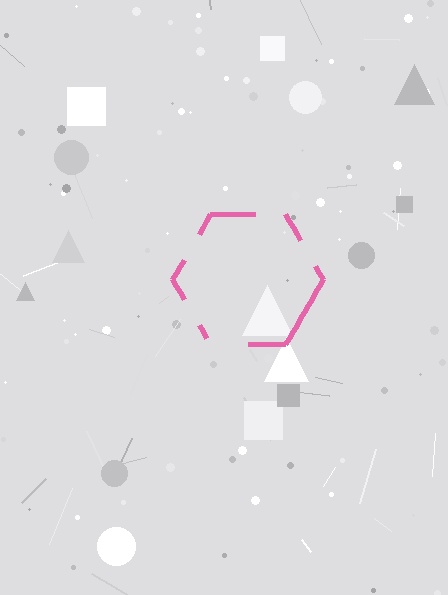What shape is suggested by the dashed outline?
The dashed outline suggests a hexagon.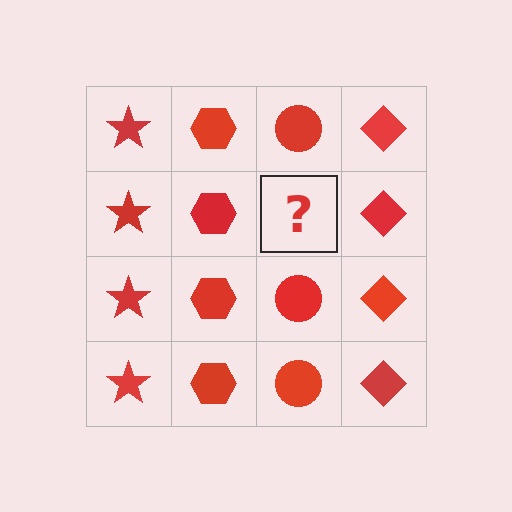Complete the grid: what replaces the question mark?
The question mark should be replaced with a red circle.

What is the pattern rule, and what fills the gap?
The rule is that each column has a consistent shape. The gap should be filled with a red circle.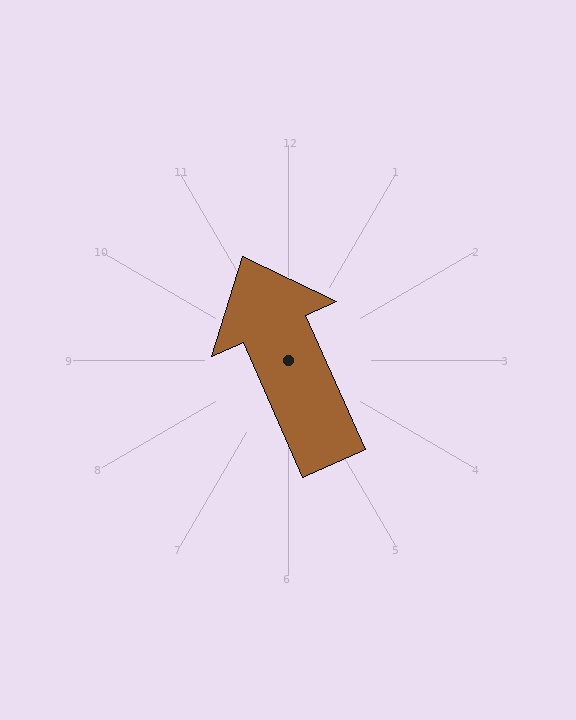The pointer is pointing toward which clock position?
Roughly 11 o'clock.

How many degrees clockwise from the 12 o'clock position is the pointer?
Approximately 336 degrees.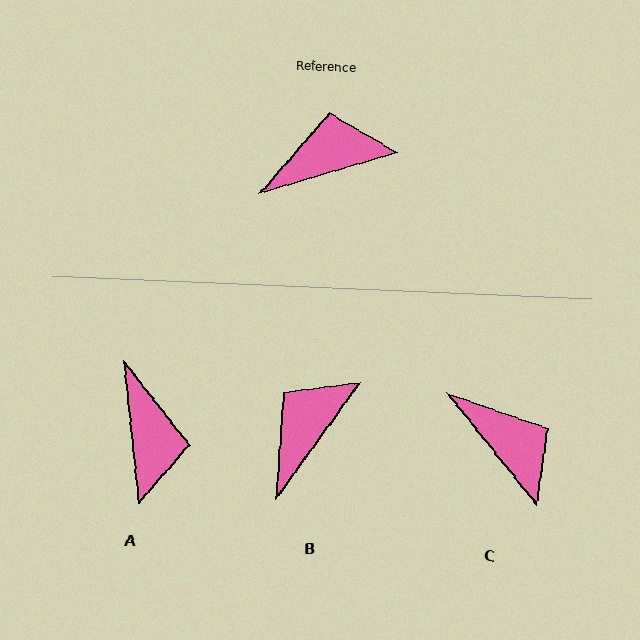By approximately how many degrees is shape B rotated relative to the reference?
Approximately 38 degrees counter-clockwise.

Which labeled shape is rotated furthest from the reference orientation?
A, about 101 degrees away.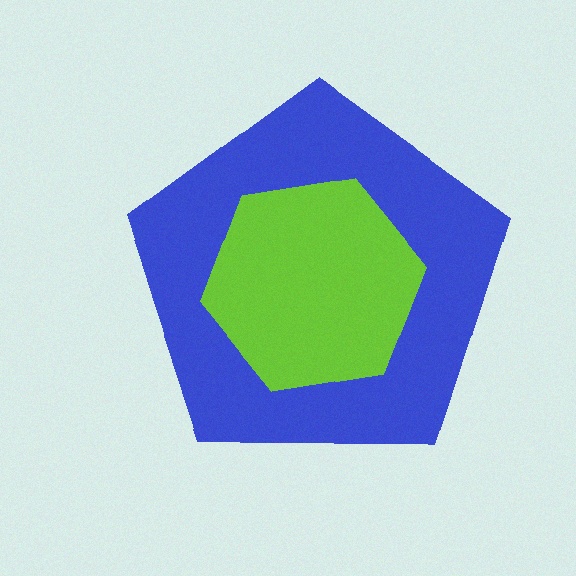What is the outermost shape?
The blue pentagon.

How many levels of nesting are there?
2.